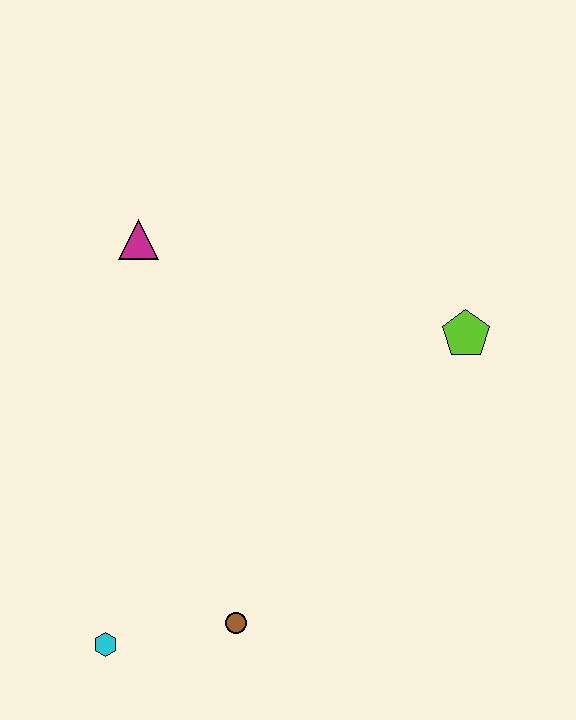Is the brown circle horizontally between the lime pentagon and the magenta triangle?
Yes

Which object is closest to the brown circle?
The cyan hexagon is closest to the brown circle.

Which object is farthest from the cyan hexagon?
The lime pentagon is farthest from the cyan hexagon.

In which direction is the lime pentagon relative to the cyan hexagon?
The lime pentagon is to the right of the cyan hexagon.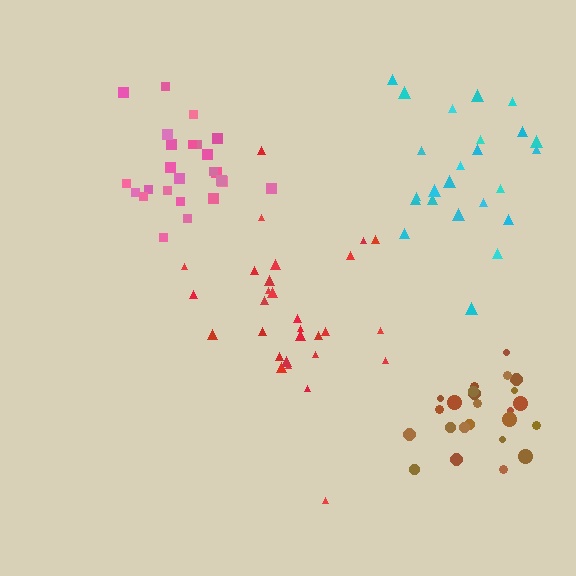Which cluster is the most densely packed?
Brown.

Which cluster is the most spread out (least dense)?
Red.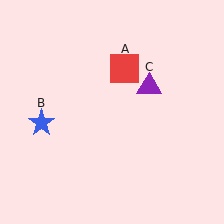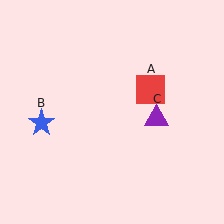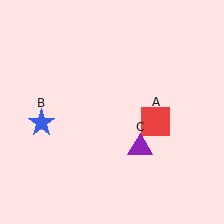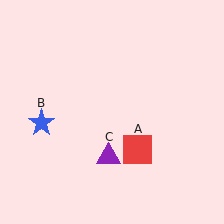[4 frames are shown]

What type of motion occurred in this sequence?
The red square (object A), purple triangle (object C) rotated clockwise around the center of the scene.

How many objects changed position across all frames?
2 objects changed position: red square (object A), purple triangle (object C).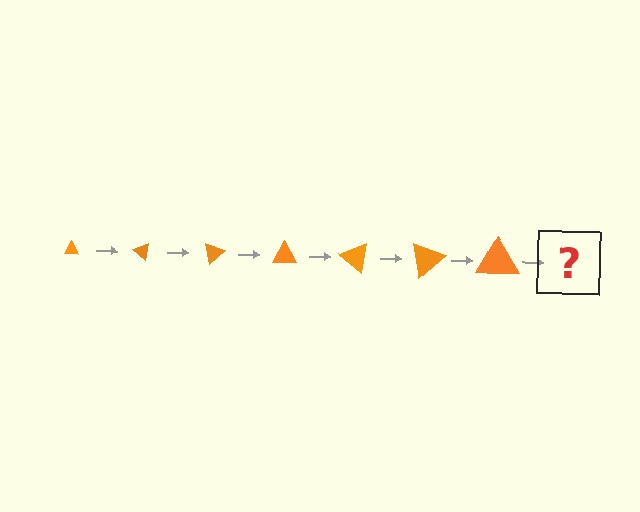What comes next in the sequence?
The next element should be a triangle, larger than the previous one and rotated 280 degrees from the start.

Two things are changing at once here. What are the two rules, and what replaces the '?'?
The two rules are that the triangle grows larger each step and it rotates 40 degrees each step. The '?' should be a triangle, larger than the previous one and rotated 280 degrees from the start.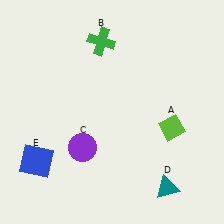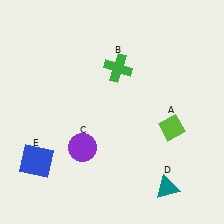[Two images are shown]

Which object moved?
The green cross (B) moved down.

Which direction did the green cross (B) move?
The green cross (B) moved down.